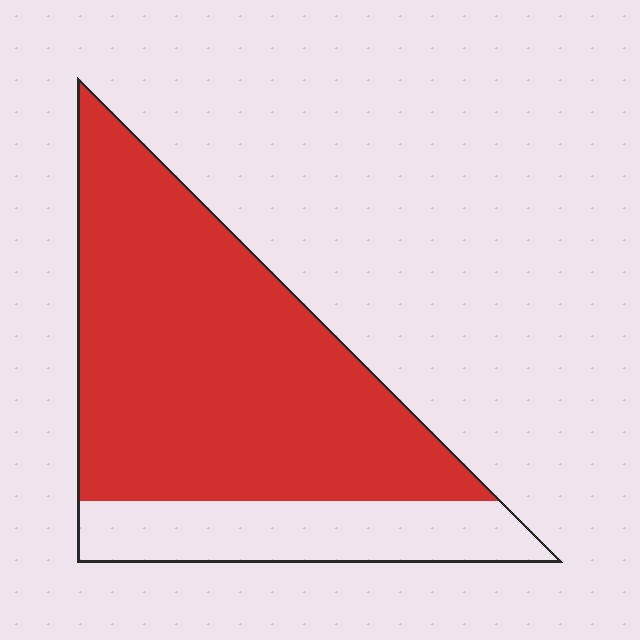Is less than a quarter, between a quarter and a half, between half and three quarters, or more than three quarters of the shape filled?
More than three quarters.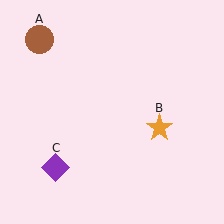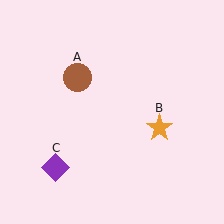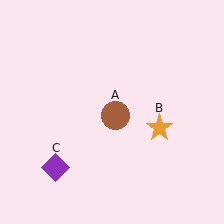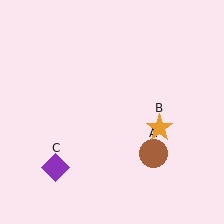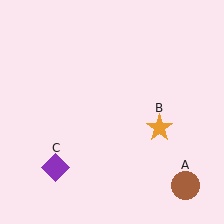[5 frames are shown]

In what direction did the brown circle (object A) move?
The brown circle (object A) moved down and to the right.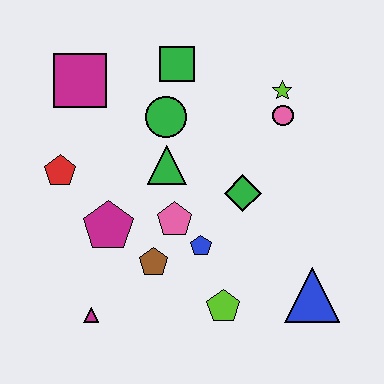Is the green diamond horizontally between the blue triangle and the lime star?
No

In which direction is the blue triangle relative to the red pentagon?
The blue triangle is to the right of the red pentagon.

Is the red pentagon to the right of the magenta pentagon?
No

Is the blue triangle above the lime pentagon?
Yes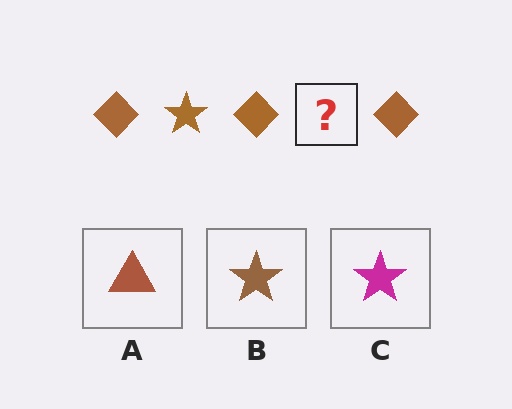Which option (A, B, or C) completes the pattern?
B.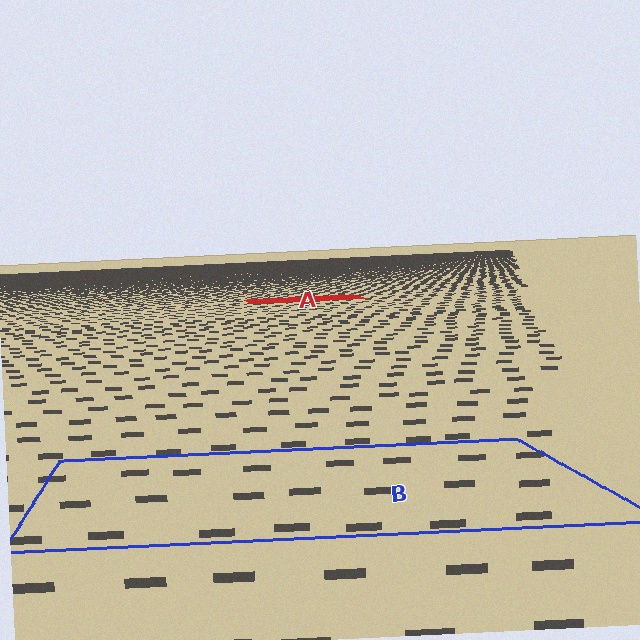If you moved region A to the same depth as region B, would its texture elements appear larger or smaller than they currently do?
They would appear larger. At a closer depth, the same texture elements are projected at a bigger on-screen size.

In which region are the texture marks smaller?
The texture marks are smaller in region A, because it is farther away.